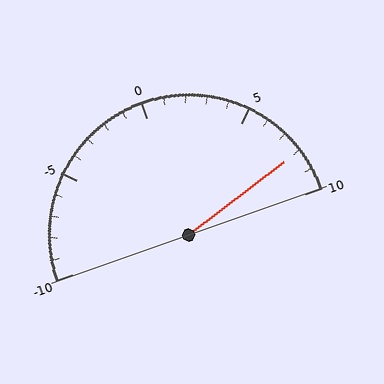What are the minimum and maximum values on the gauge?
The gauge ranges from -10 to 10.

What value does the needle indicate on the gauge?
The needle indicates approximately 8.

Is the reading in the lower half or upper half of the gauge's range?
The reading is in the upper half of the range (-10 to 10).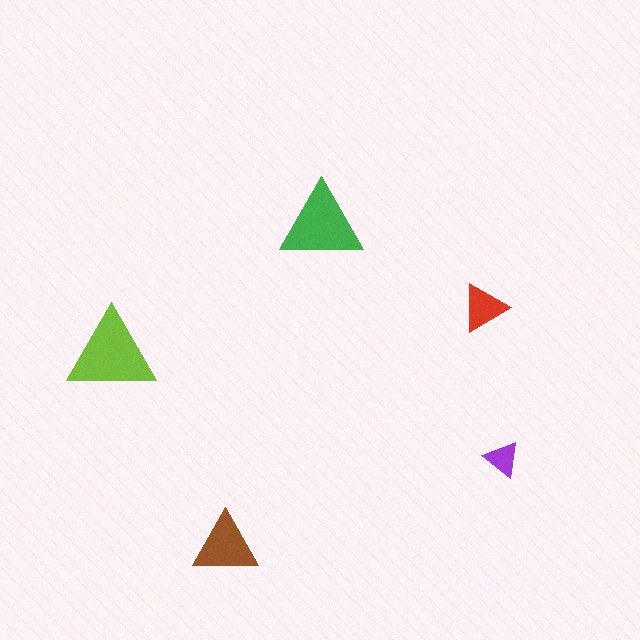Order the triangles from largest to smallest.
the lime one, the green one, the brown one, the red one, the purple one.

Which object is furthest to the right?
The purple triangle is rightmost.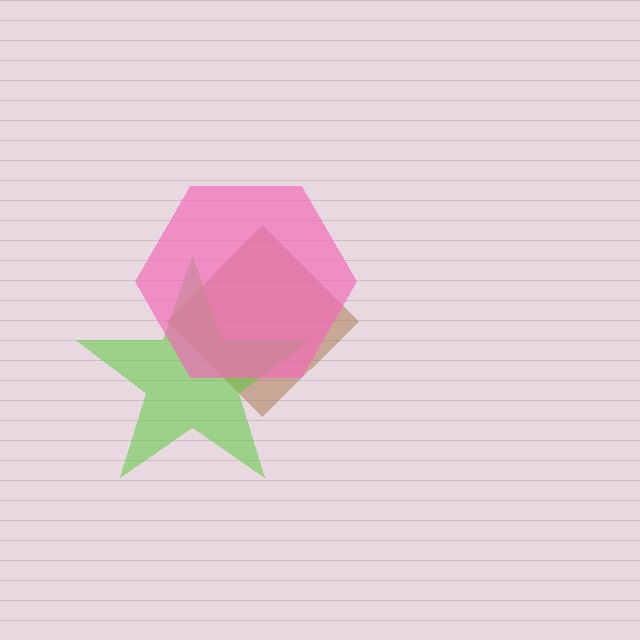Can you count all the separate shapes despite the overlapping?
Yes, there are 3 separate shapes.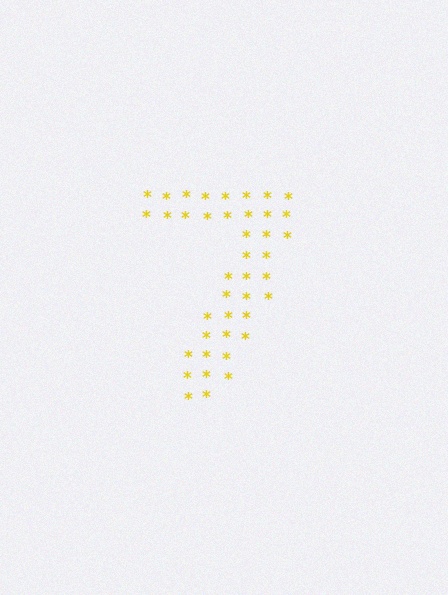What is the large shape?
The large shape is the digit 7.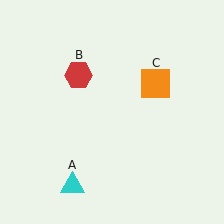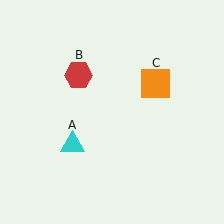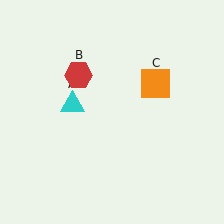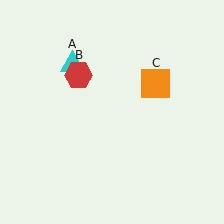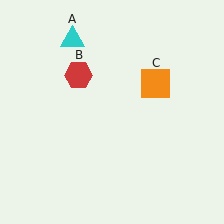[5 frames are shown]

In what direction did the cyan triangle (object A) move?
The cyan triangle (object A) moved up.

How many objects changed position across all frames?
1 object changed position: cyan triangle (object A).